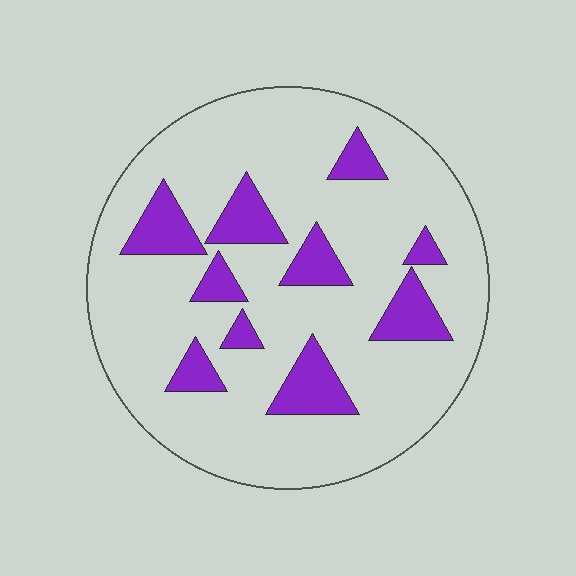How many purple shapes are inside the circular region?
10.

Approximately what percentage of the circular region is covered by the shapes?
Approximately 20%.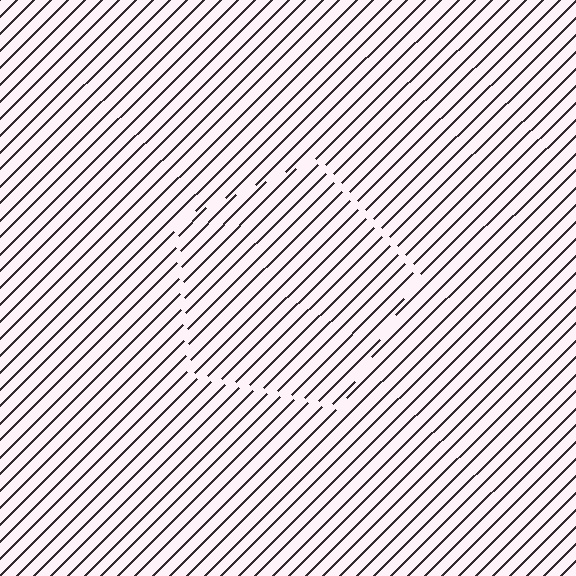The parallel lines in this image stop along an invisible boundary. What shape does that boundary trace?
An illusory pentagon. The interior of the shape contains the same grating, shifted by half a period — the contour is defined by the phase discontinuity where line-ends from the inner and outer gratings abut.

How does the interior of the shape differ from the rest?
The interior of the shape contains the same grating, shifted by half a period — the contour is defined by the phase discontinuity where line-ends from the inner and outer gratings abut.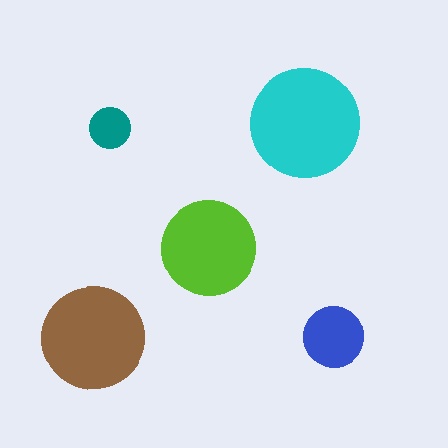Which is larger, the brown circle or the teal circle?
The brown one.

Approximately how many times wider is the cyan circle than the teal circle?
About 2.5 times wider.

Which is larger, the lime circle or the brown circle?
The brown one.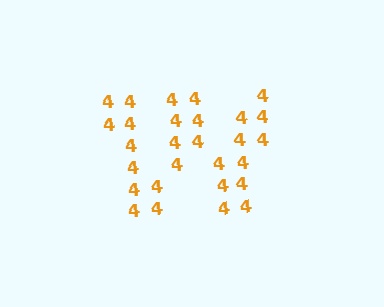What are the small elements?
The small elements are digit 4's.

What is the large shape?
The large shape is the letter W.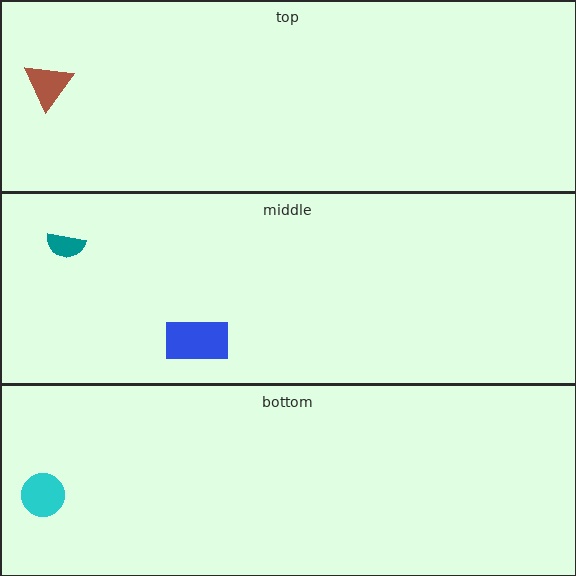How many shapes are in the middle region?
2.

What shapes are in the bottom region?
The cyan circle.